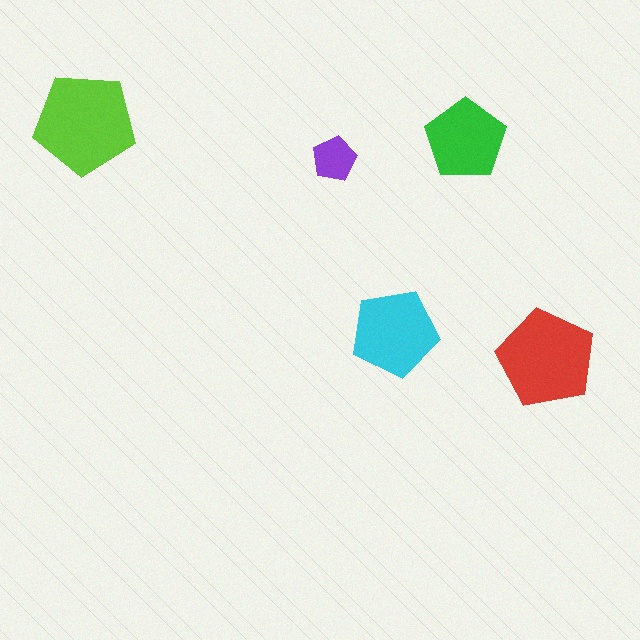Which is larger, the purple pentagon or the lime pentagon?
The lime one.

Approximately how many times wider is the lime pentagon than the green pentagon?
About 1.5 times wider.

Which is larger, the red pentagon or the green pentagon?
The red one.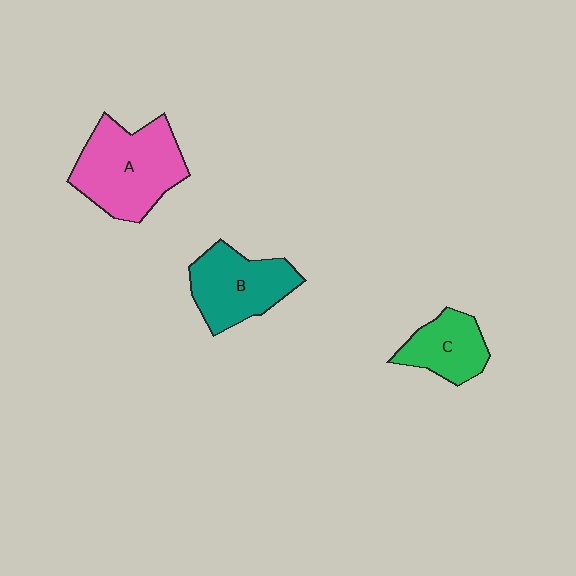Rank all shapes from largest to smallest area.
From largest to smallest: A (pink), B (teal), C (green).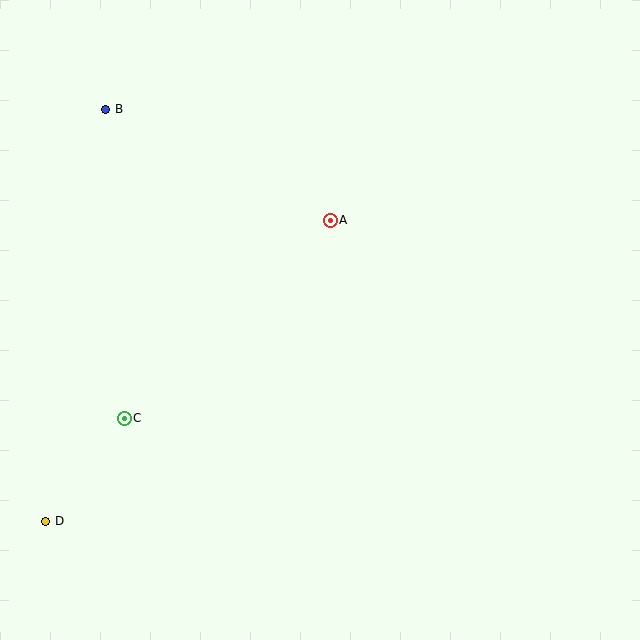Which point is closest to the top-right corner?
Point A is closest to the top-right corner.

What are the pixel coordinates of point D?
Point D is at (46, 521).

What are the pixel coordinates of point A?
Point A is at (330, 220).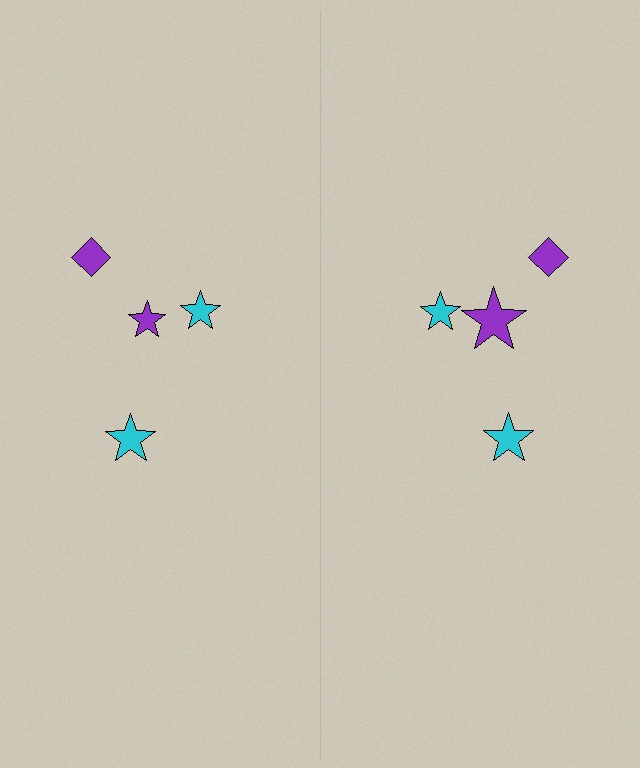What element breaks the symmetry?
The purple star on the right side has a different size than its mirror counterpart.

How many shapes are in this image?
There are 8 shapes in this image.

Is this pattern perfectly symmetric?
No, the pattern is not perfectly symmetric. The purple star on the right side has a different size than its mirror counterpart.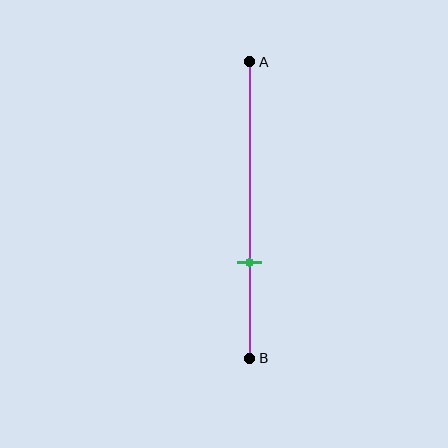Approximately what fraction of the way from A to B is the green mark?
The green mark is approximately 70% of the way from A to B.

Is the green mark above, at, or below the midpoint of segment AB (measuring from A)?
The green mark is below the midpoint of segment AB.